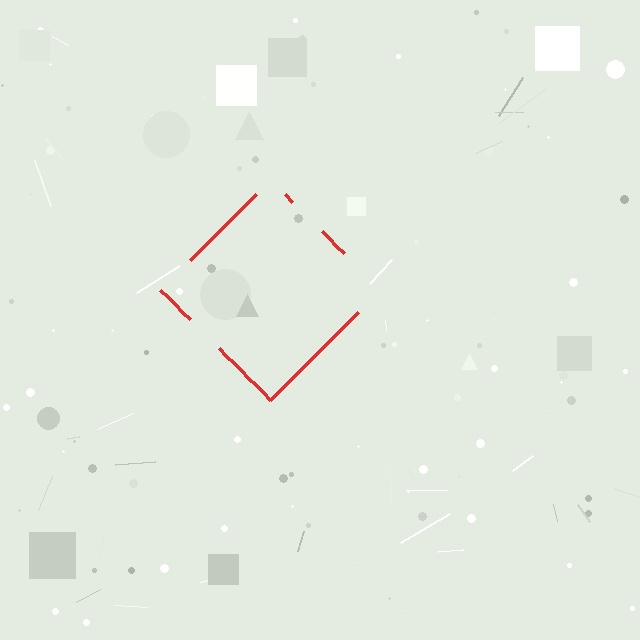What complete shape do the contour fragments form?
The contour fragments form a diamond.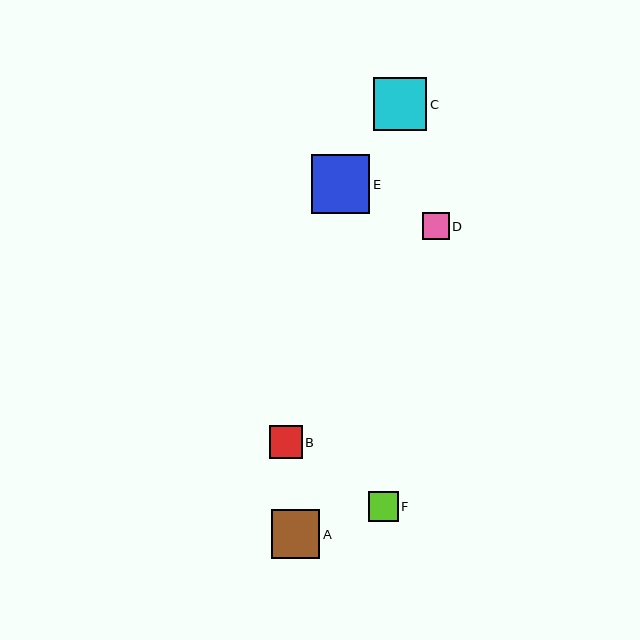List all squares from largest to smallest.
From largest to smallest: E, C, A, B, F, D.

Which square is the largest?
Square E is the largest with a size of approximately 59 pixels.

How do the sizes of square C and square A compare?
Square C and square A are approximately the same size.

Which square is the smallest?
Square D is the smallest with a size of approximately 27 pixels.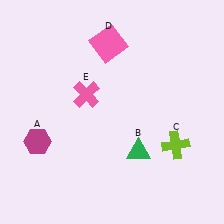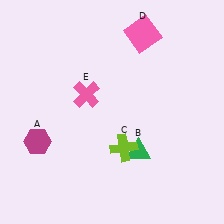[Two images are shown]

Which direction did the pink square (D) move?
The pink square (D) moved right.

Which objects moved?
The objects that moved are: the lime cross (C), the pink square (D).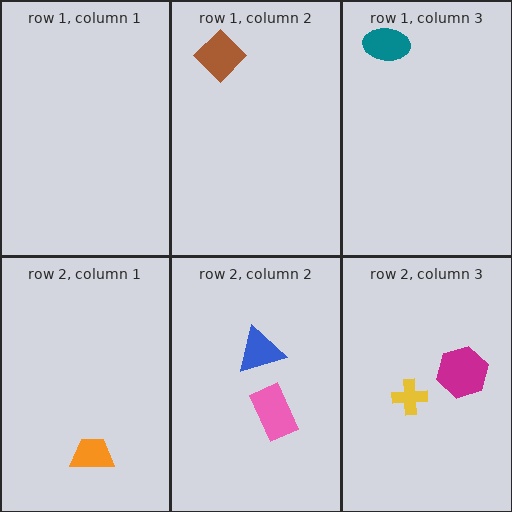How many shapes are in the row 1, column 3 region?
1.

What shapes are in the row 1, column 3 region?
The teal ellipse.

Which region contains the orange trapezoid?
The row 2, column 1 region.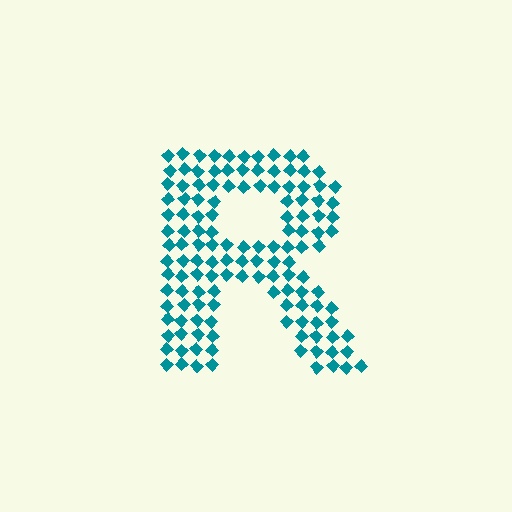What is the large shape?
The large shape is the letter R.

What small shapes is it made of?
It is made of small diamonds.